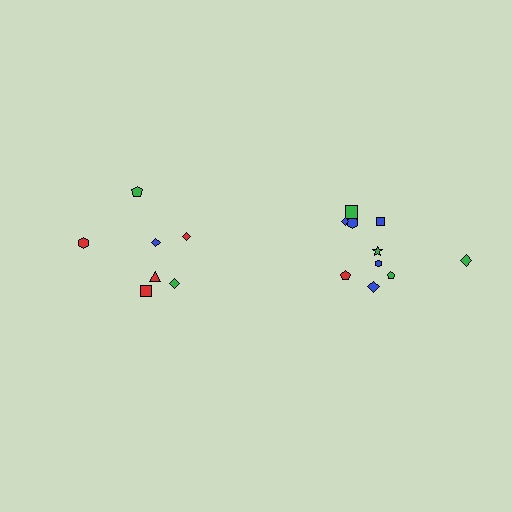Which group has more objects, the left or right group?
The right group.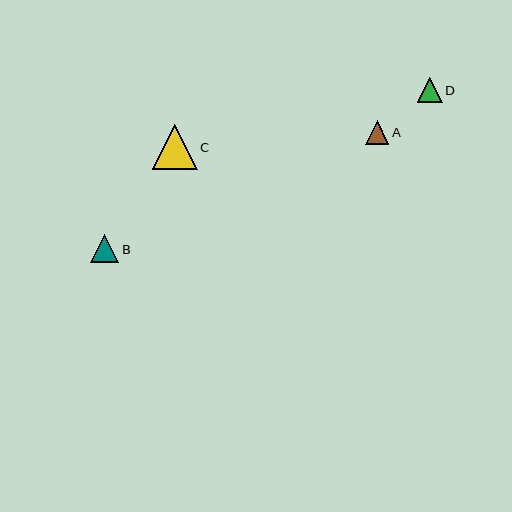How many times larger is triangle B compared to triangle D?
Triangle B is approximately 1.1 times the size of triangle D.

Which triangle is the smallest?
Triangle A is the smallest with a size of approximately 23 pixels.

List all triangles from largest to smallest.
From largest to smallest: C, B, D, A.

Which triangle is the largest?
Triangle C is the largest with a size of approximately 45 pixels.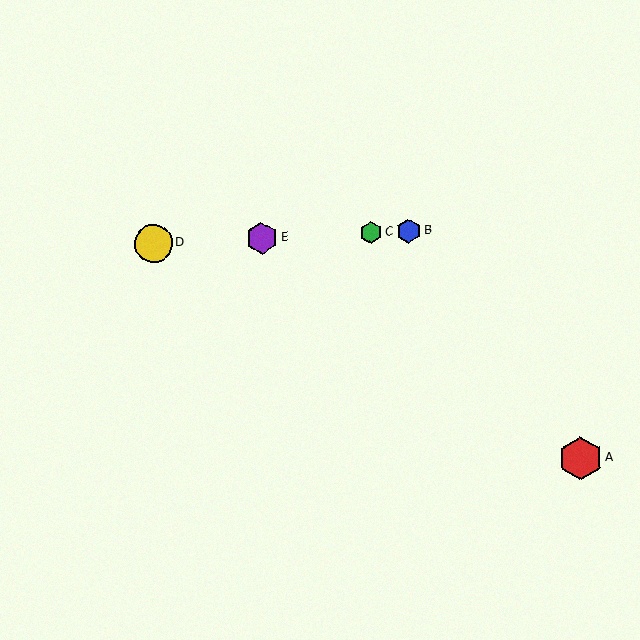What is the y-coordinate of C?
Object C is at y≈233.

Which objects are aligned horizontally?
Objects B, C, D, E are aligned horizontally.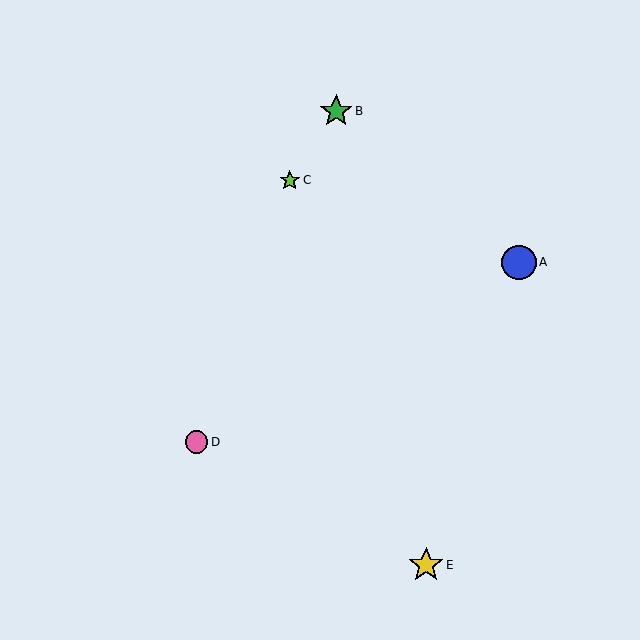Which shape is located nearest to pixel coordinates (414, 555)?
The yellow star (labeled E) at (426, 565) is nearest to that location.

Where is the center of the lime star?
The center of the lime star is at (290, 180).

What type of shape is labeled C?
Shape C is a lime star.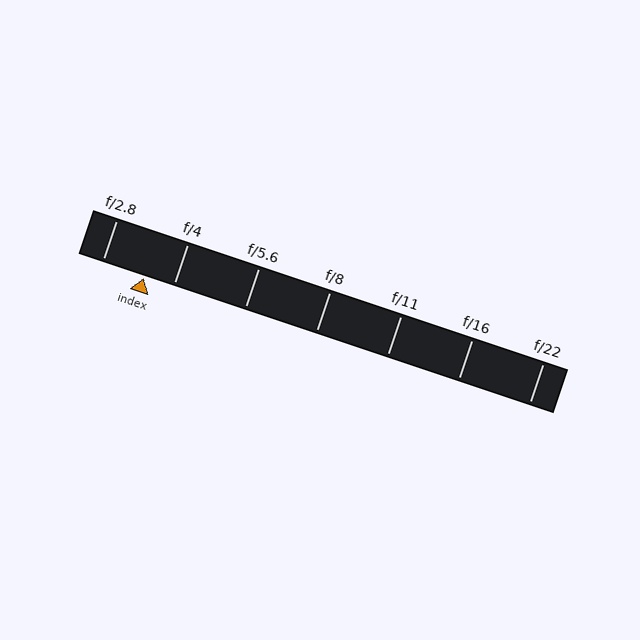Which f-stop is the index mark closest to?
The index mark is closest to f/4.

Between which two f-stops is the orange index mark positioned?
The index mark is between f/2.8 and f/4.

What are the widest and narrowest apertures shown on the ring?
The widest aperture shown is f/2.8 and the narrowest is f/22.